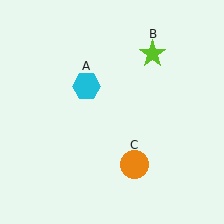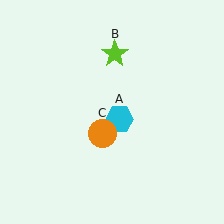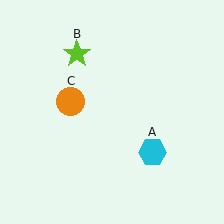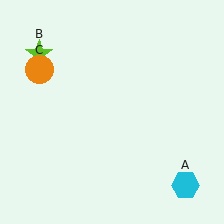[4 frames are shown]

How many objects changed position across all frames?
3 objects changed position: cyan hexagon (object A), lime star (object B), orange circle (object C).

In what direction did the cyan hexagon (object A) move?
The cyan hexagon (object A) moved down and to the right.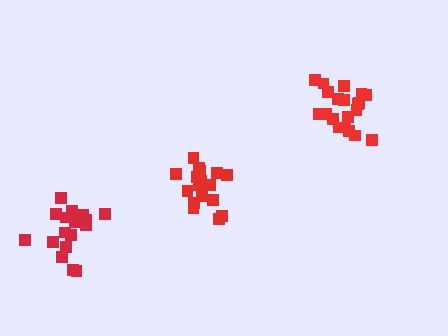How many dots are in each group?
Group 1: 20 dots, Group 2: 17 dots, Group 3: 17 dots (54 total).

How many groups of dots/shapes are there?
There are 3 groups.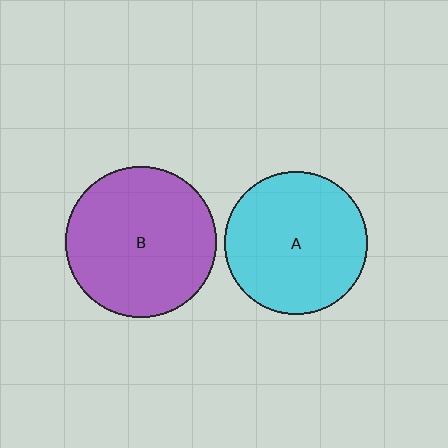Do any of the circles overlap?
No, none of the circles overlap.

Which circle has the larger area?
Circle B (purple).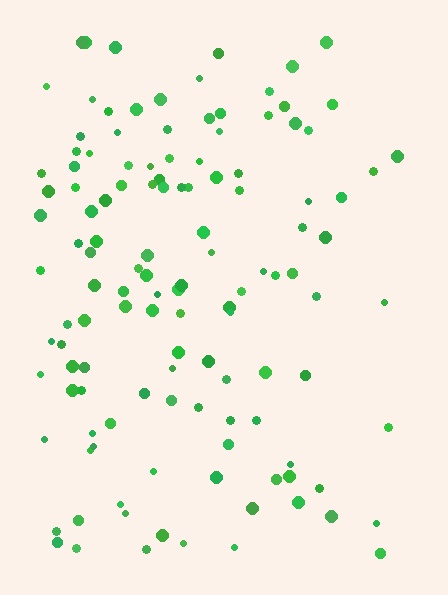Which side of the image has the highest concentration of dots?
The left.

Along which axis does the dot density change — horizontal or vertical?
Horizontal.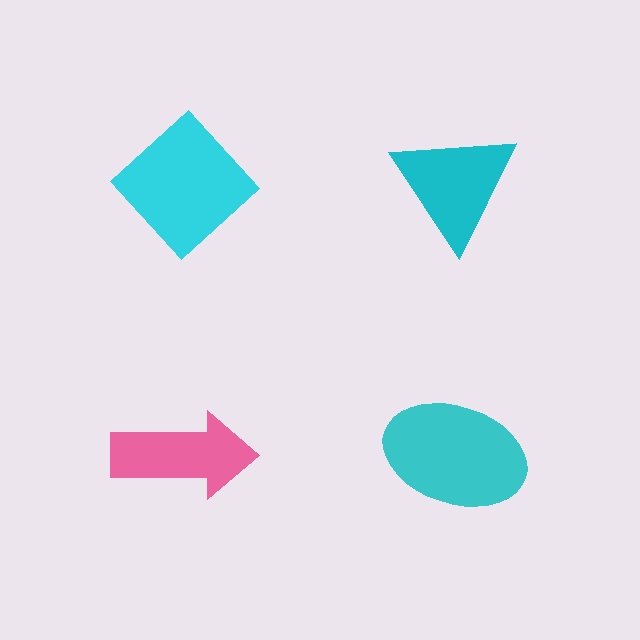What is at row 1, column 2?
A cyan triangle.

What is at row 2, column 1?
A pink arrow.